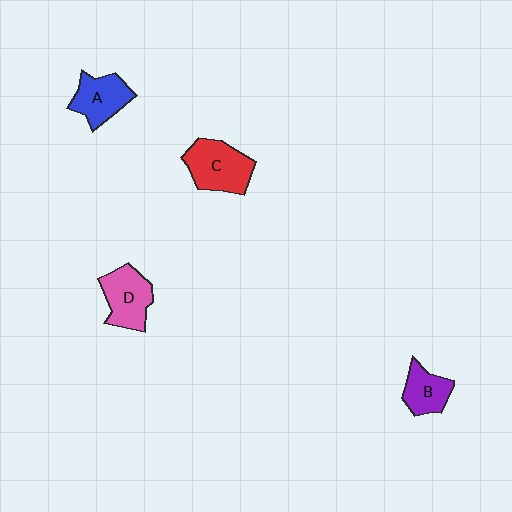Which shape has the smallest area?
Shape B (purple).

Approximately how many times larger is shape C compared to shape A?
Approximately 1.3 times.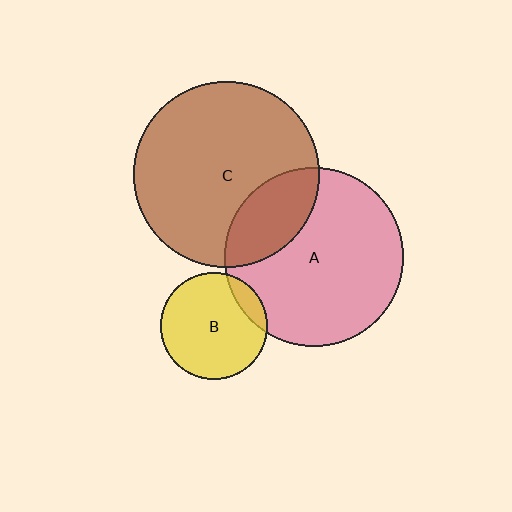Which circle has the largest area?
Circle C (brown).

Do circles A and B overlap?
Yes.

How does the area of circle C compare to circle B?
Approximately 3.0 times.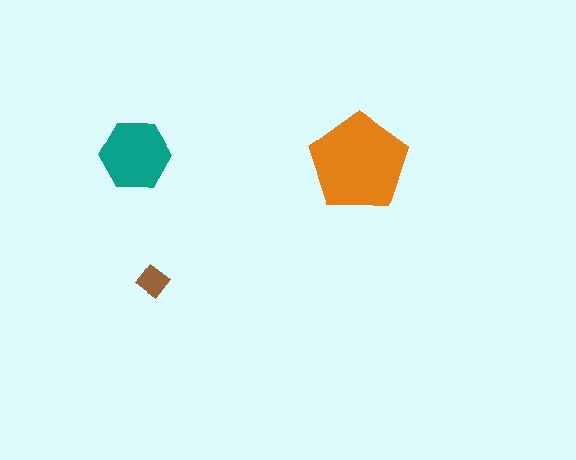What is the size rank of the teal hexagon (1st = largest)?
2nd.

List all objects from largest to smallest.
The orange pentagon, the teal hexagon, the brown diamond.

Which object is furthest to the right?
The orange pentagon is rightmost.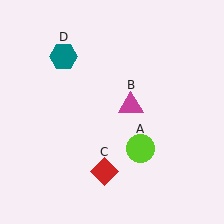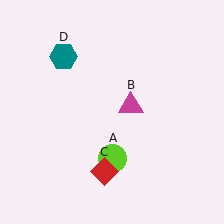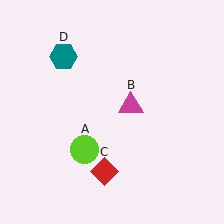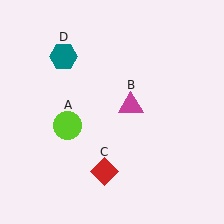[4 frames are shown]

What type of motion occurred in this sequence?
The lime circle (object A) rotated clockwise around the center of the scene.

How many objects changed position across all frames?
1 object changed position: lime circle (object A).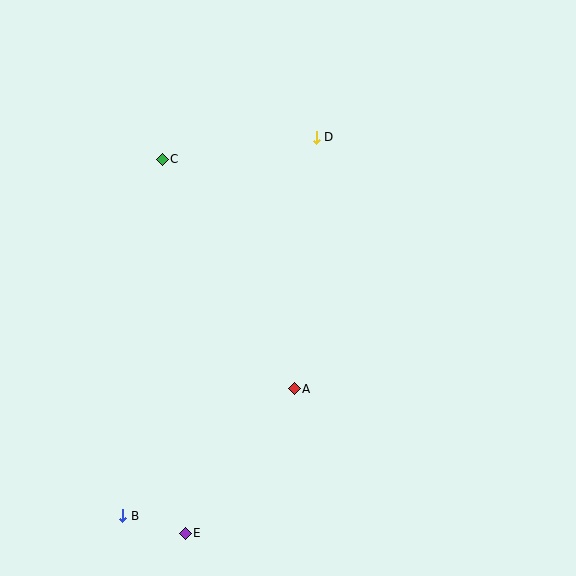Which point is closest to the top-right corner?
Point D is closest to the top-right corner.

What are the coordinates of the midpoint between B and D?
The midpoint between B and D is at (220, 327).